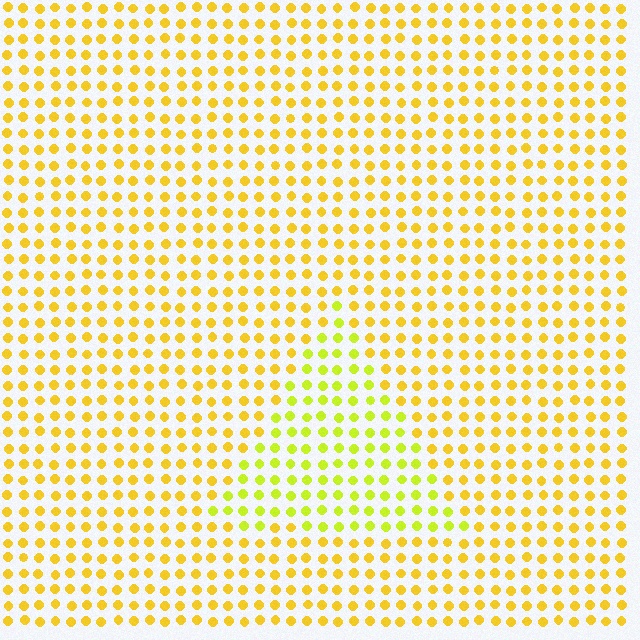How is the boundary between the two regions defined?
The boundary is defined purely by a slight shift in hue (about 26 degrees). Spacing, size, and orientation are identical on both sides.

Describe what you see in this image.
The image is filled with small yellow elements in a uniform arrangement. A triangle-shaped region is visible where the elements are tinted to a slightly different hue, forming a subtle color boundary.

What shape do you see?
I see a triangle.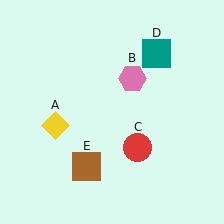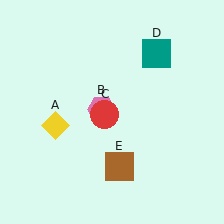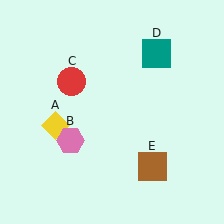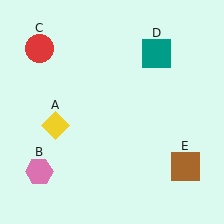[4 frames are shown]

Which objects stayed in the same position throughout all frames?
Yellow diamond (object A) and teal square (object D) remained stationary.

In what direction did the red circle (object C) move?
The red circle (object C) moved up and to the left.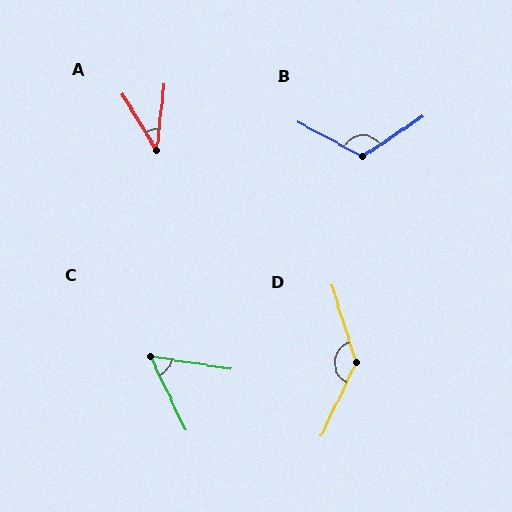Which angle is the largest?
D, at approximately 137 degrees.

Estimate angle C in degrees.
Approximately 55 degrees.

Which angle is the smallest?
A, at approximately 39 degrees.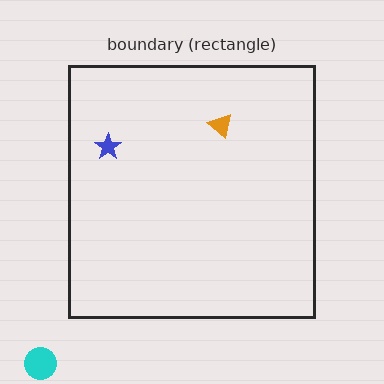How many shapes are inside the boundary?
2 inside, 1 outside.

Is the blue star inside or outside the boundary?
Inside.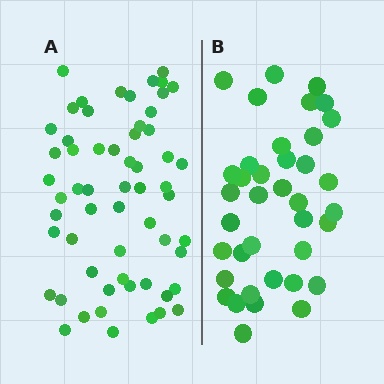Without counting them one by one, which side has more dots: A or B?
Region A (the left region) has more dots.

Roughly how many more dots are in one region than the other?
Region A has approximately 20 more dots than region B.